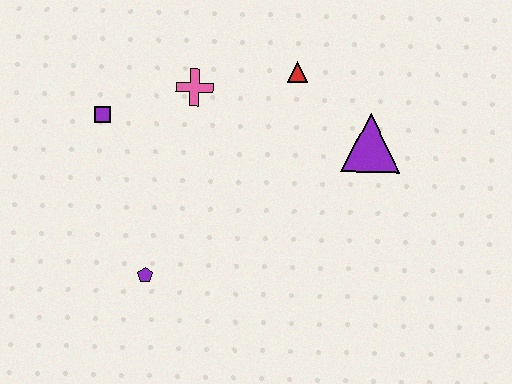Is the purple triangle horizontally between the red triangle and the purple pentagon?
No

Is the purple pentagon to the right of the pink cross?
No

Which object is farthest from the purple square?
The purple triangle is farthest from the purple square.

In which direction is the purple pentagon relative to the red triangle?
The purple pentagon is below the red triangle.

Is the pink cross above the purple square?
Yes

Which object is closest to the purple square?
The pink cross is closest to the purple square.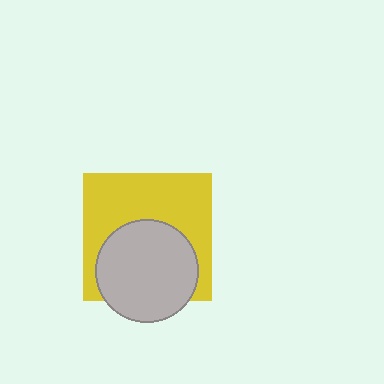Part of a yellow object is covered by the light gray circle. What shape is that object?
It is a square.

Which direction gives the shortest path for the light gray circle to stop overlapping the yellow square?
Moving down gives the shortest separation.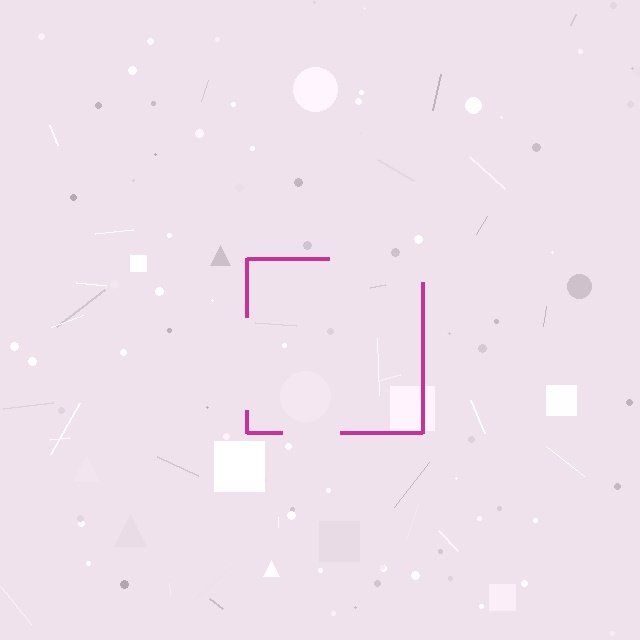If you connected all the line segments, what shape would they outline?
They would outline a square.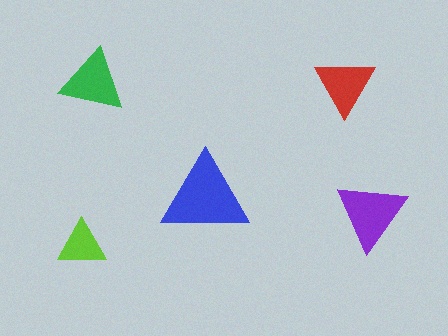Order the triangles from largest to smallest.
the blue one, the purple one, the green one, the red one, the lime one.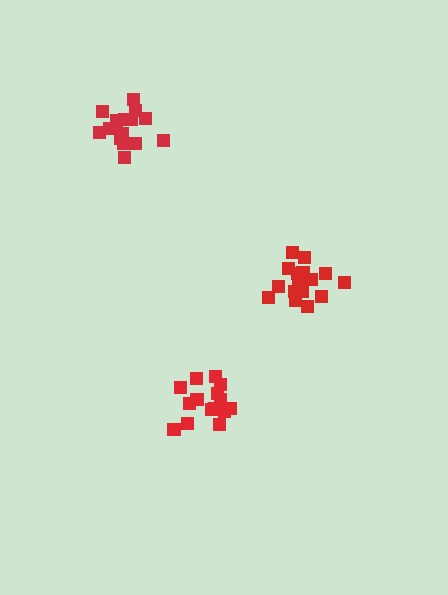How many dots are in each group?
Group 1: 15 dots, Group 2: 16 dots, Group 3: 16 dots (47 total).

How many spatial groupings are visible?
There are 3 spatial groupings.